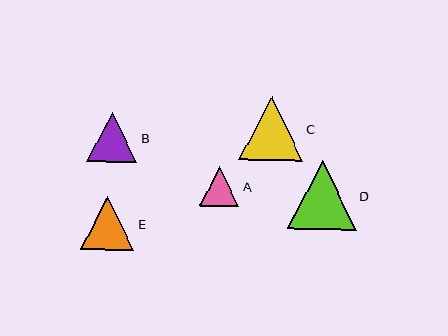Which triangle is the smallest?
Triangle A is the smallest with a size of approximately 39 pixels.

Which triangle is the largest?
Triangle D is the largest with a size of approximately 69 pixels.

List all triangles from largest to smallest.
From largest to smallest: D, C, E, B, A.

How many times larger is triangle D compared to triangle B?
Triangle D is approximately 1.4 times the size of triangle B.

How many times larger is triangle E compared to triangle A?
Triangle E is approximately 1.4 times the size of triangle A.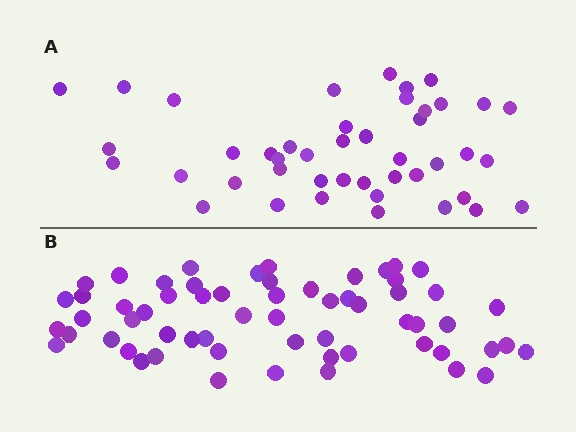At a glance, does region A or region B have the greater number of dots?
Region B (the bottom region) has more dots.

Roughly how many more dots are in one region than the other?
Region B has approximately 15 more dots than region A.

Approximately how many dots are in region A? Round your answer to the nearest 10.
About 40 dots. (The exact count is 44, which rounds to 40.)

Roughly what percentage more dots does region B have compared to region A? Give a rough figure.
About 35% more.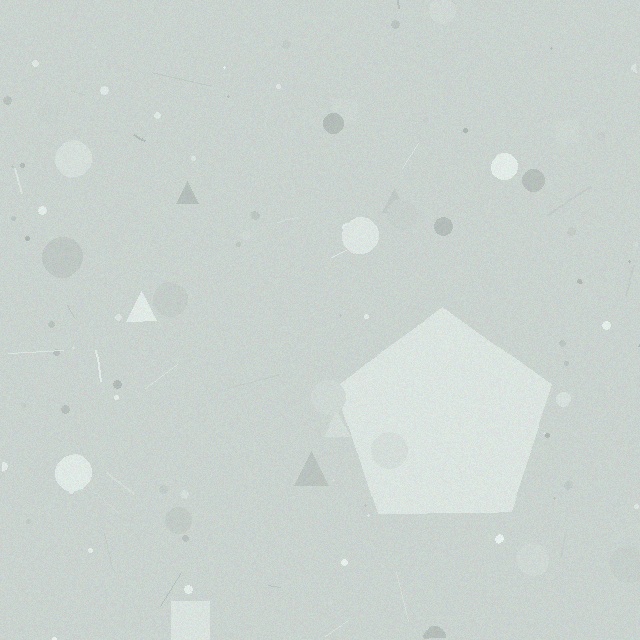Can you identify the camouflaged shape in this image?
The camouflaged shape is a pentagon.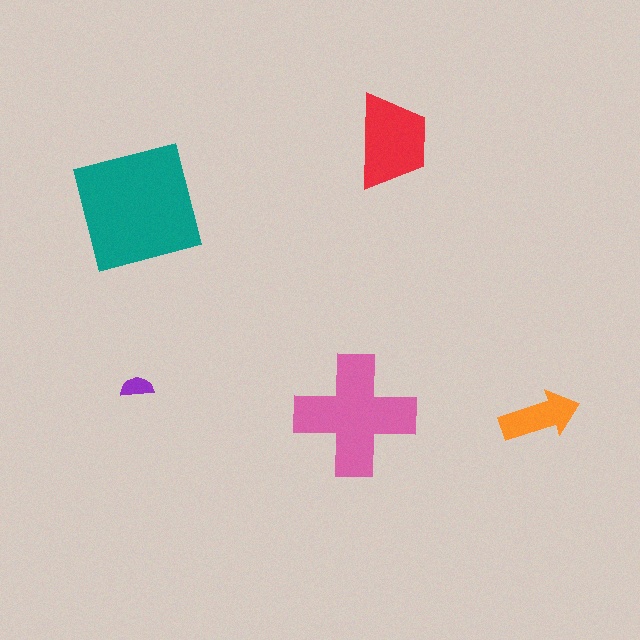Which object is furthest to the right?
The orange arrow is rightmost.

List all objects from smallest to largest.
The purple semicircle, the orange arrow, the red trapezoid, the pink cross, the teal square.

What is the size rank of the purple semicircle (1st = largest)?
5th.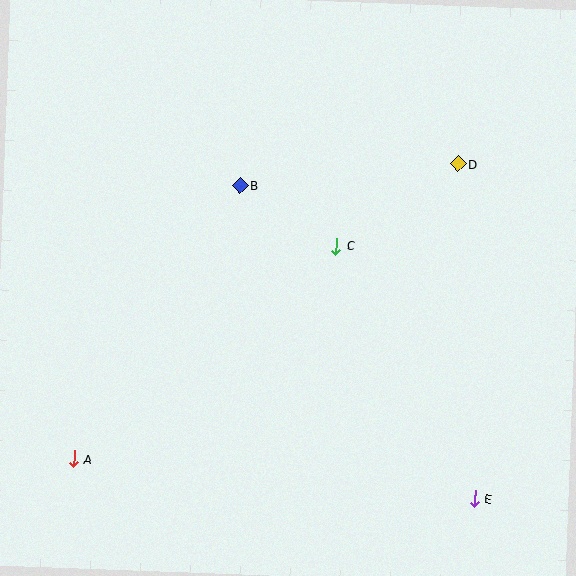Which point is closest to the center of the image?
Point C at (336, 246) is closest to the center.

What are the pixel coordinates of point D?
Point D is at (458, 164).